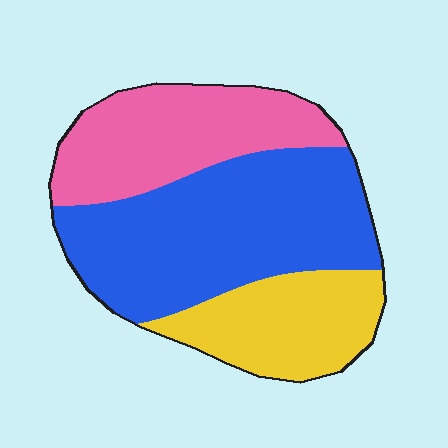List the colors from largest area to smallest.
From largest to smallest: blue, pink, yellow.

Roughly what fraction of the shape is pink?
Pink covers about 30% of the shape.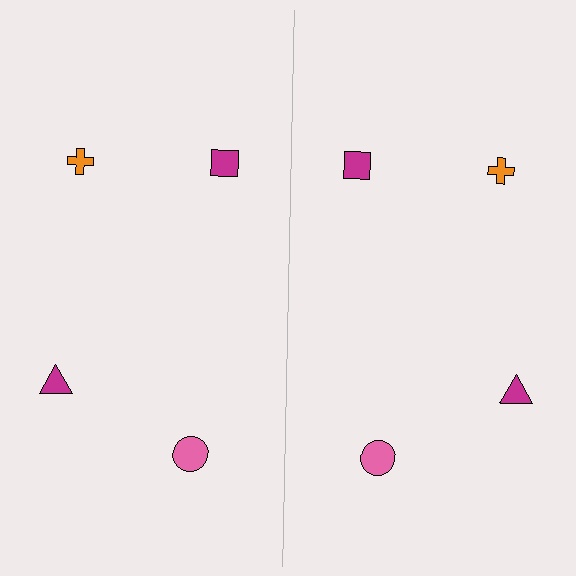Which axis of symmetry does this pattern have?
The pattern has a vertical axis of symmetry running through the center of the image.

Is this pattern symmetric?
Yes, this pattern has bilateral (reflection) symmetry.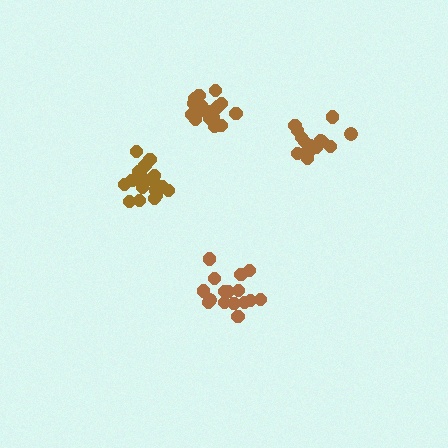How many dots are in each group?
Group 1: 19 dots, Group 2: 16 dots, Group 3: 19 dots, Group 4: 17 dots (71 total).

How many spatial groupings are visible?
There are 4 spatial groupings.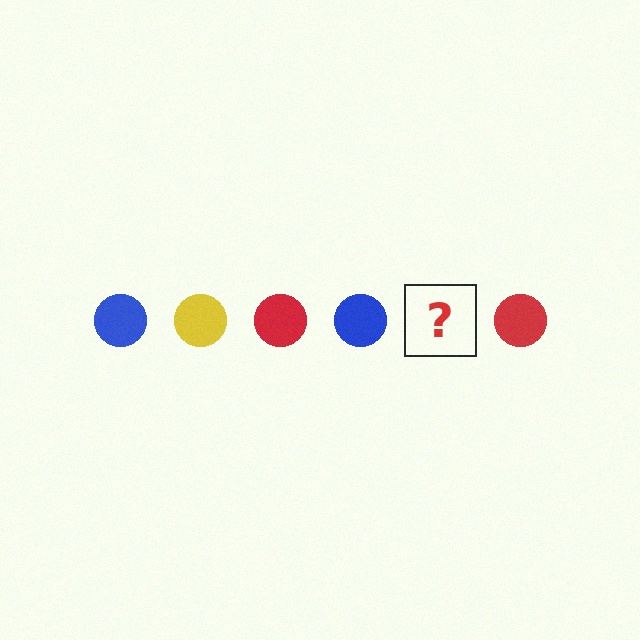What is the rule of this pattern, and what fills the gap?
The rule is that the pattern cycles through blue, yellow, red circles. The gap should be filled with a yellow circle.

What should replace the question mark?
The question mark should be replaced with a yellow circle.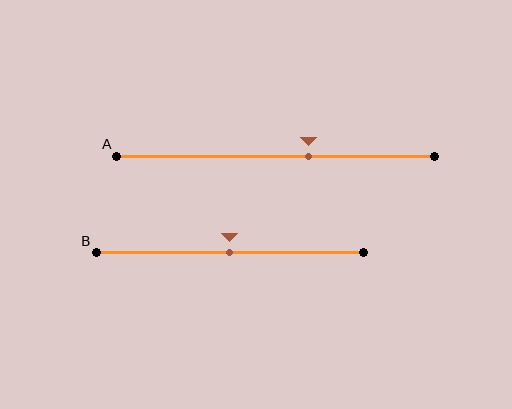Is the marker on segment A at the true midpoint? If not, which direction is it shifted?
No, the marker on segment A is shifted to the right by about 10% of the segment length.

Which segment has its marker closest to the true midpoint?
Segment B has its marker closest to the true midpoint.